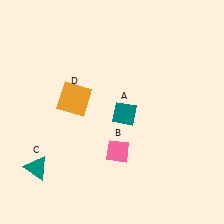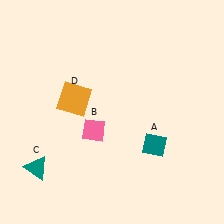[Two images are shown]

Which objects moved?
The objects that moved are: the teal diamond (A), the pink diamond (B).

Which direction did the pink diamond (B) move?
The pink diamond (B) moved left.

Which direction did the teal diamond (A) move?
The teal diamond (A) moved down.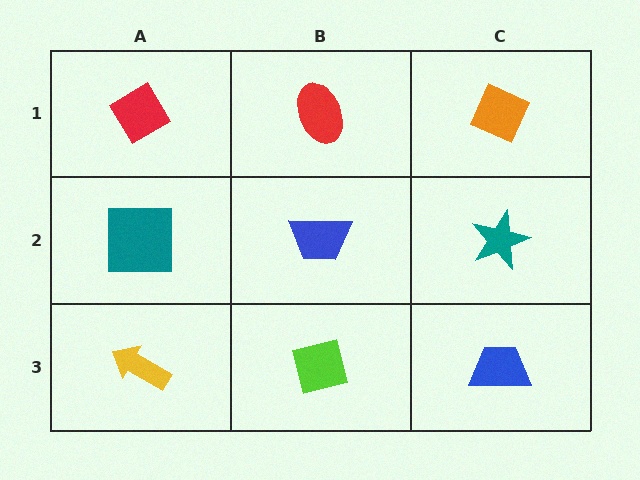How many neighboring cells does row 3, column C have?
2.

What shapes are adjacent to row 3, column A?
A teal square (row 2, column A), a lime square (row 3, column B).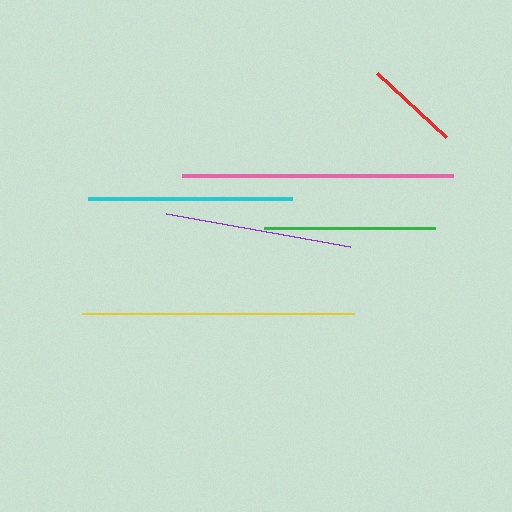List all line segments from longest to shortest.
From longest to shortest: yellow, pink, cyan, purple, green, red.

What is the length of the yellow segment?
The yellow segment is approximately 273 pixels long.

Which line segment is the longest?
The yellow line is the longest at approximately 273 pixels.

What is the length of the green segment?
The green segment is approximately 171 pixels long.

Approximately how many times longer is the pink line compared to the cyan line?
The pink line is approximately 1.3 times the length of the cyan line.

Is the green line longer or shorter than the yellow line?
The yellow line is longer than the green line.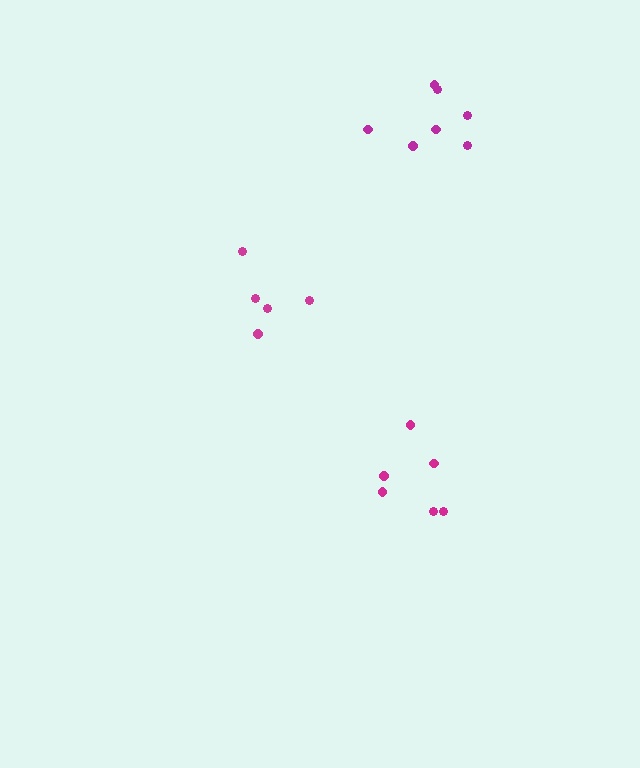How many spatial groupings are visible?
There are 3 spatial groupings.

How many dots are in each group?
Group 1: 6 dots, Group 2: 5 dots, Group 3: 7 dots (18 total).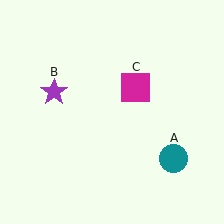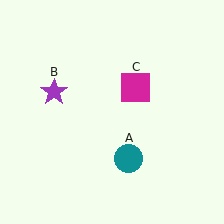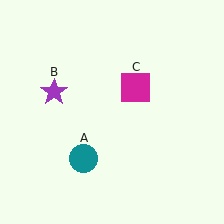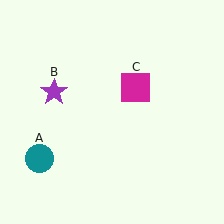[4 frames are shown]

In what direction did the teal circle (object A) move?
The teal circle (object A) moved left.